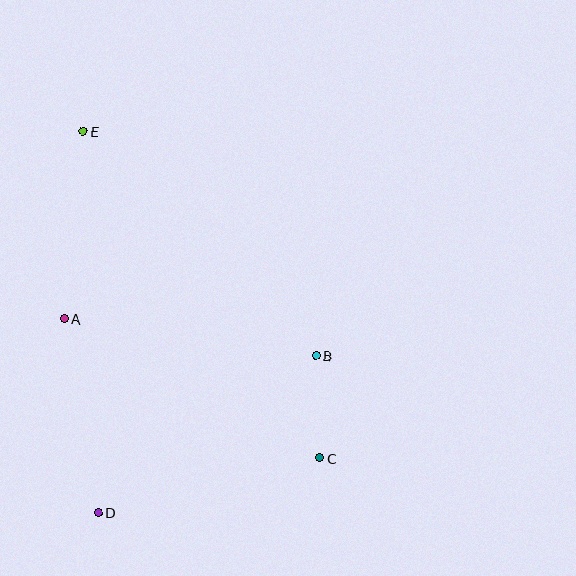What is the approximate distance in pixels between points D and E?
The distance between D and E is approximately 382 pixels.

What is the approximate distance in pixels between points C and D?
The distance between C and D is approximately 228 pixels.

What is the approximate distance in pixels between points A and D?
The distance between A and D is approximately 197 pixels.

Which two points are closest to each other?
Points B and C are closest to each other.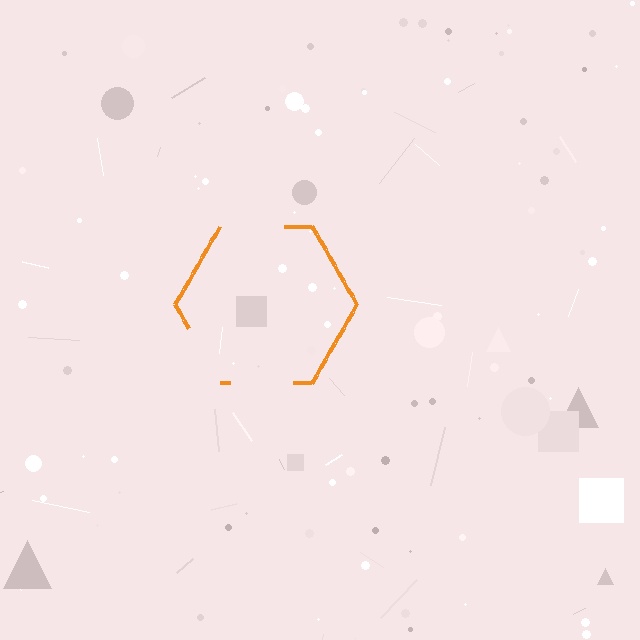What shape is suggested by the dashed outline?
The dashed outline suggests a hexagon.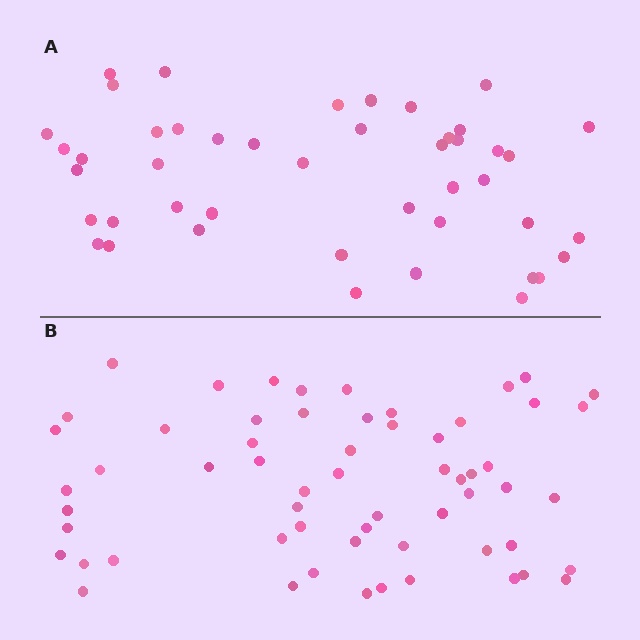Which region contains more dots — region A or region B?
Region B (the bottom region) has more dots.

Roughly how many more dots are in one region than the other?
Region B has approximately 15 more dots than region A.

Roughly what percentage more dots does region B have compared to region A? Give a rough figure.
About 35% more.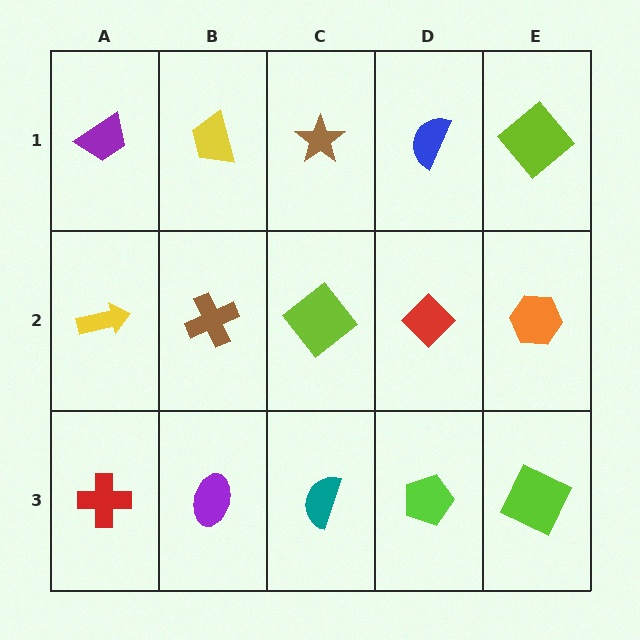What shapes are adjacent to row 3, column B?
A brown cross (row 2, column B), a red cross (row 3, column A), a teal semicircle (row 3, column C).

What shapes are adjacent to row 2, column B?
A yellow trapezoid (row 1, column B), a purple ellipse (row 3, column B), a yellow arrow (row 2, column A), a lime diamond (row 2, column C).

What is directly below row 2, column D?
A lime pentagon.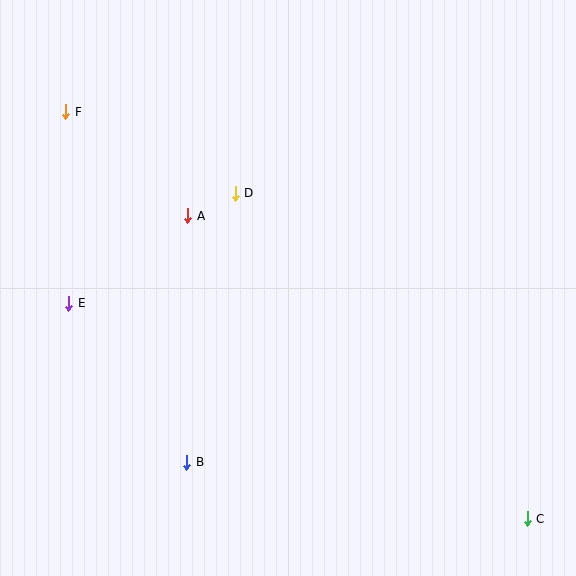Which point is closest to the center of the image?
Point D at (235, 193) is closest to the center.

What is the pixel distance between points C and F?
The distance between C and F is 615 pixels.